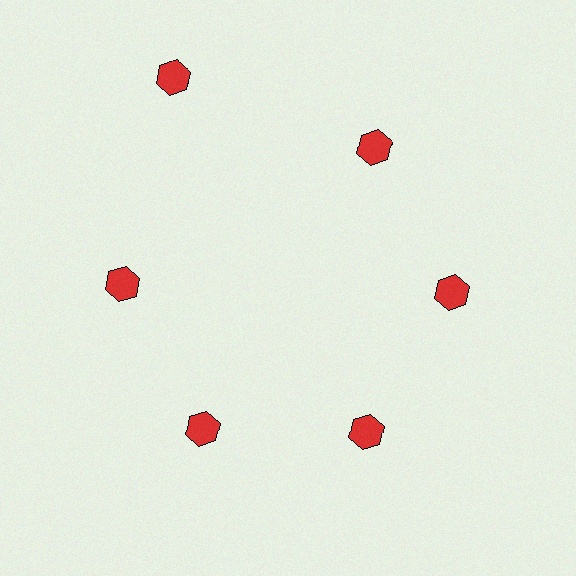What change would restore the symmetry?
The symmetry would be restored by moving it inward, back onto the ring so that all 6 hexagons sit at equal angles and equal distance from the center.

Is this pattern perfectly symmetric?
No. The 6 red hexagons are arranged in a ring, but one element near the 11 o'clock position is pushed outward from the center, breaking the 6-fold rotational symmetry.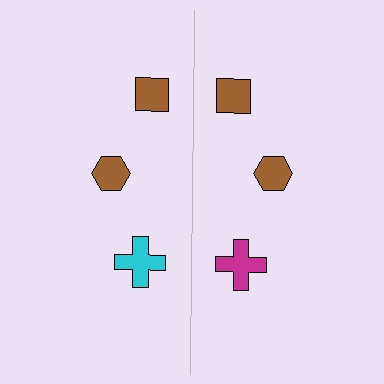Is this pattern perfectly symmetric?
No, the pattern is not perfectly symmetric. The magenta cross on the right side breaks the symmetry — its mirror counterpart is cyan.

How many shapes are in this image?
There are 6 shapes in this image.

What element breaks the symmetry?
The magenta cross on the right side breaks the symmetry — its mirror counterpart is cyan.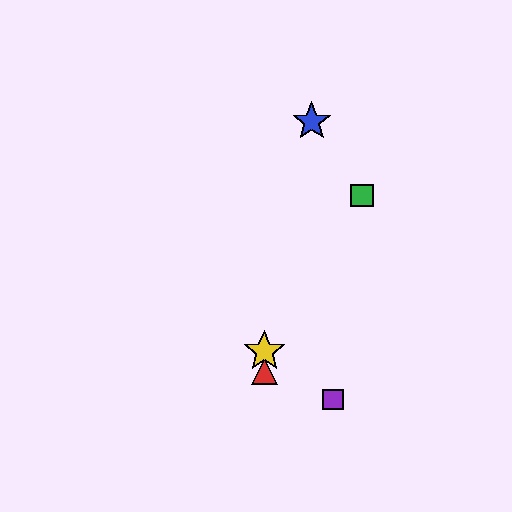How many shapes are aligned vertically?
2 shapes (the red triangle, the yellow star) are aligned vertically.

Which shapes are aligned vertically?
The red triangle, the yellow star are aligned vertically.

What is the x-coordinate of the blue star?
The blue star is at x≈312.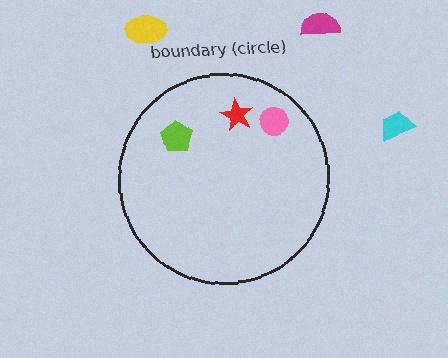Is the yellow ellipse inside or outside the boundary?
Outside.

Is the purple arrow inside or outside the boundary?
Outside.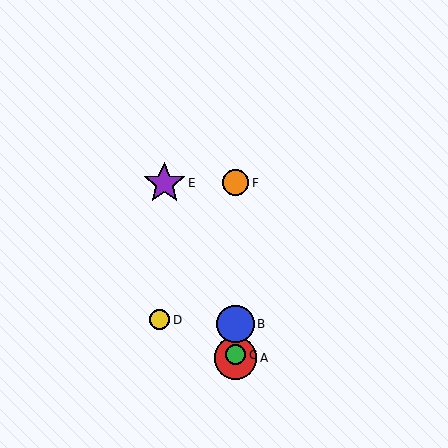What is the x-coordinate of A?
Object A is at x≈235.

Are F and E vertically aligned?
No, F is at x≈235 and E is at x≈164.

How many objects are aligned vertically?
4 objects (A, B, C, F) are aligned vertically.